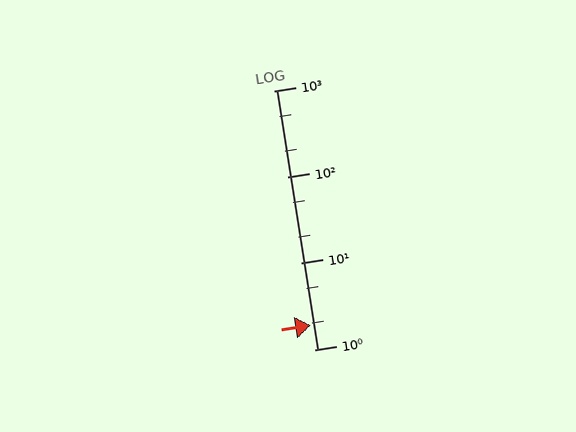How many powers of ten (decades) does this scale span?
The scale spans 3 decades, from 1 to 1000.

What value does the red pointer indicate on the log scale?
The pointer indicates approximately 1.9.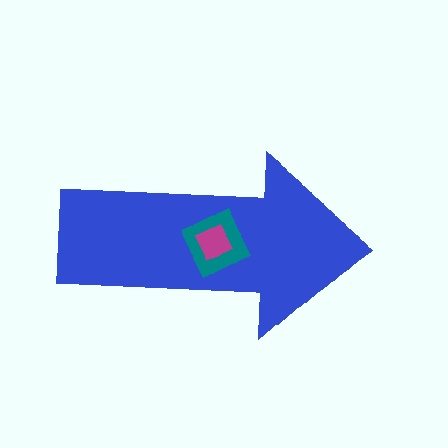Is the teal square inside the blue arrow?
Yes.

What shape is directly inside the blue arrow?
The teal square.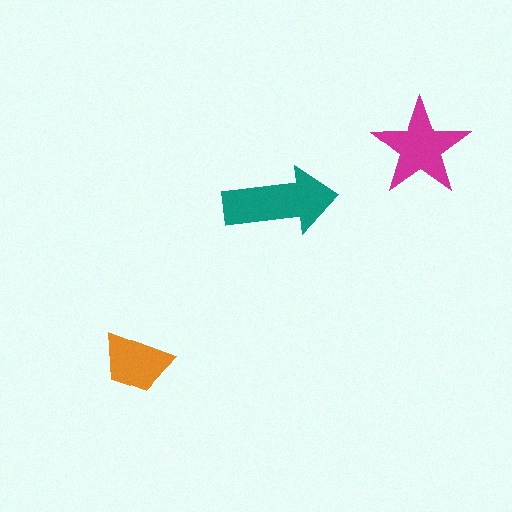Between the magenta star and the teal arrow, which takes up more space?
The teal arrow.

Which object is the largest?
The teal arrow.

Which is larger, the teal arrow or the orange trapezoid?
The teal arrow.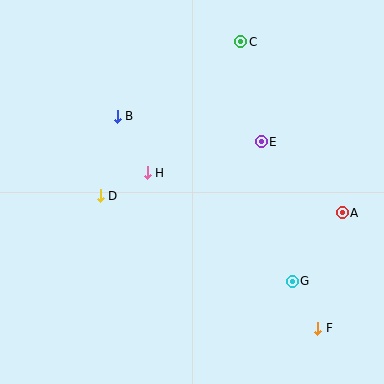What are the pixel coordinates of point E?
Point E is at (261, 142).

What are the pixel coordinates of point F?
Point F is at (318, 328).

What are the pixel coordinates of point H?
Point H is at (147, 173).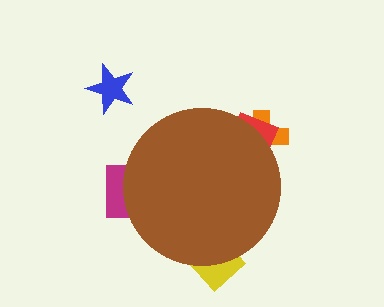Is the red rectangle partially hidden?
Yes, the red rectangle is partially hidden behind the brown circle.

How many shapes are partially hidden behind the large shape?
4 shapes are partially hidden.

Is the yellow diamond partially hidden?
Yes, the yellow diamond is partially hidden behind the brown circle.